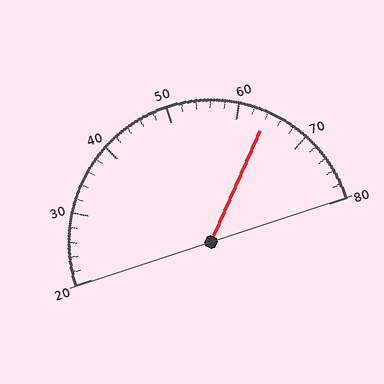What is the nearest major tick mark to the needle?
The nearest major tick mark is 60.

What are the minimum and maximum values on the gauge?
The gauge ranges from 20 to 80.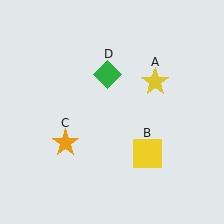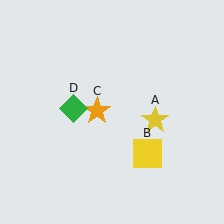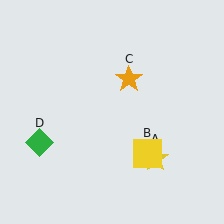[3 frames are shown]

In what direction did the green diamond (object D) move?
The green diamond (object D) moved down and to the left.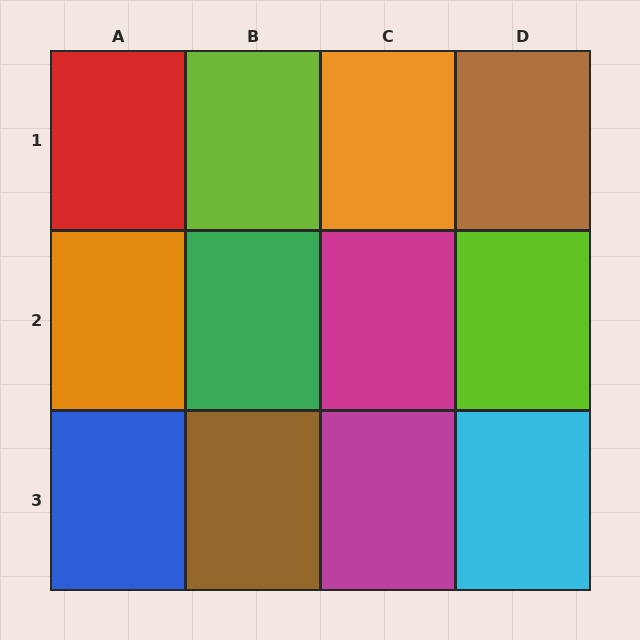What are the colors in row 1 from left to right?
Red, lime, orange, brown.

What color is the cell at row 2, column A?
Orange.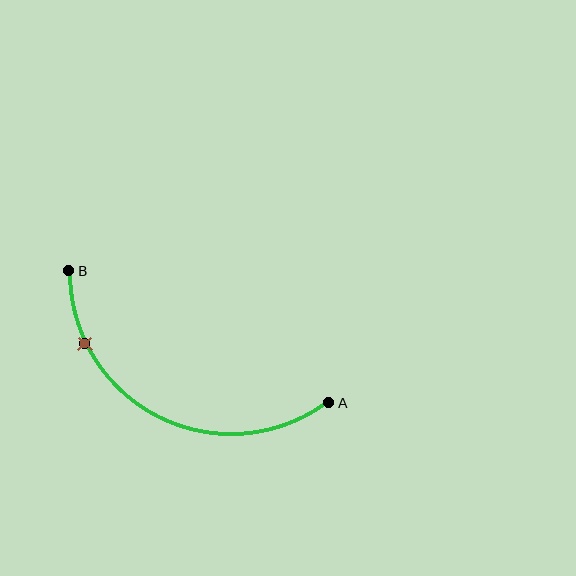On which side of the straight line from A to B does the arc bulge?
The arc bulges below the straight line connecting A and B.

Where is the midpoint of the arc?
The arc midpoint is the point on the curve farthest from the straight line joining A and B. It sits below that line.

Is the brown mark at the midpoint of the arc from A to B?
No. The brown mark lies on the arc but is closer to endpoint B. The arc midpoint would be at the point on the curve equidistant along the arc from both A and B.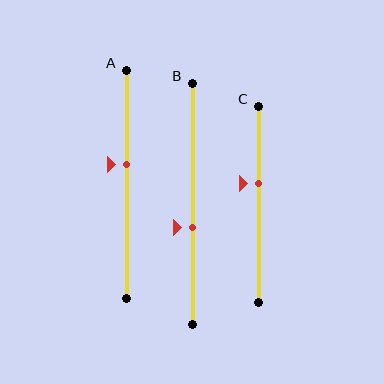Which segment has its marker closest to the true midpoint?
Segment A has its marker closest to the true midpoint.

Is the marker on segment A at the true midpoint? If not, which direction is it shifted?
No, the marker on segment A is shifted upward by about 9% of the segment length.